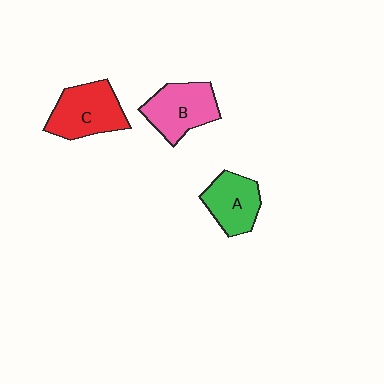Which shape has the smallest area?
Shape A (green).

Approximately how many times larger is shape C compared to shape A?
Approximately 1.3 times.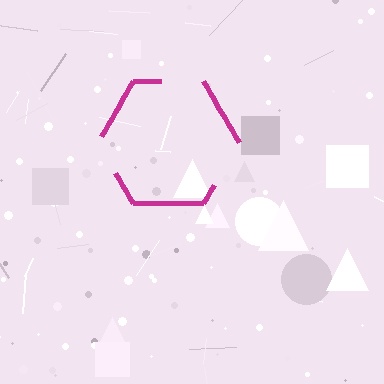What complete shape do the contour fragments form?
The contour fragments form a hexagon.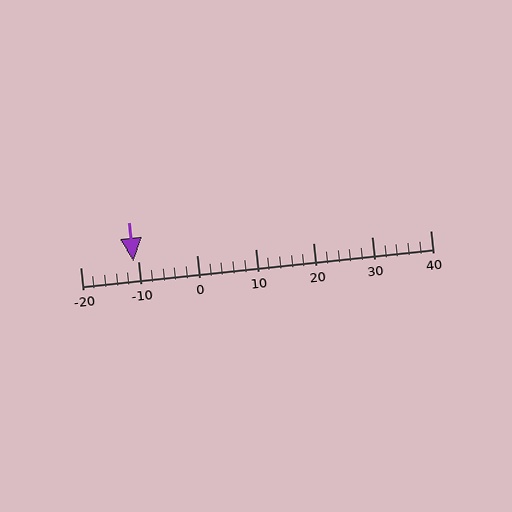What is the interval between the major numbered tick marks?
The major tick marks are spaced 10 units apart.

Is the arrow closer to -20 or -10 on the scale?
The arrow is closer to -10.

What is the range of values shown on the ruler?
The ruler shows values from -20 to 40.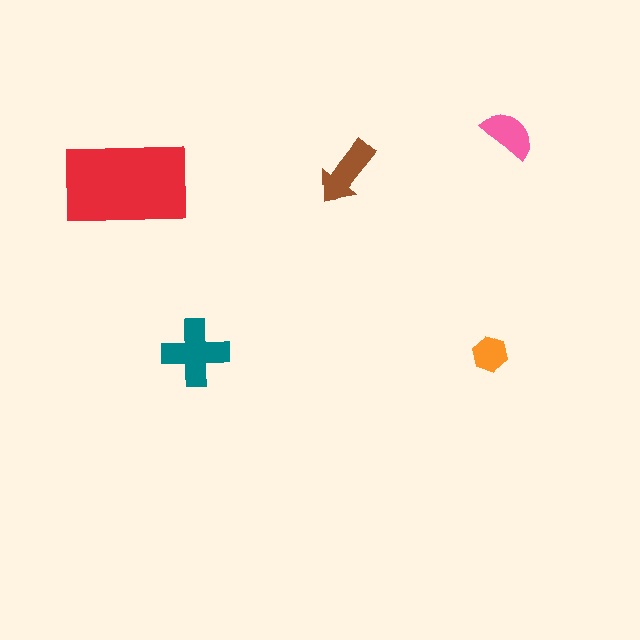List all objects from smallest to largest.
The orange hexagon, the pink semicircle, the brown arrow, the teal cross, the red rectangle.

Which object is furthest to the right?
The pink semicircle is rightmost.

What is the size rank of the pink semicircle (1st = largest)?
4th.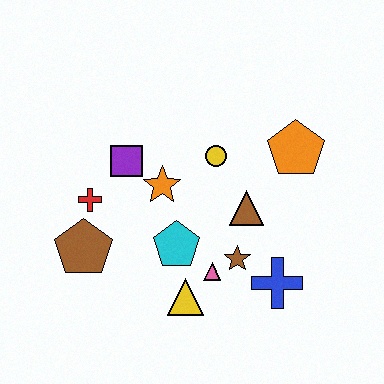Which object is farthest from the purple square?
The blue cross is farthest from the purple square.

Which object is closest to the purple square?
The orange star is closest to the purple square.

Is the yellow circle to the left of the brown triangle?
Yes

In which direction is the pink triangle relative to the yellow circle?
The pink triangle is below the yellow circle.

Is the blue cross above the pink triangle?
No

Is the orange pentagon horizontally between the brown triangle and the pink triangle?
No